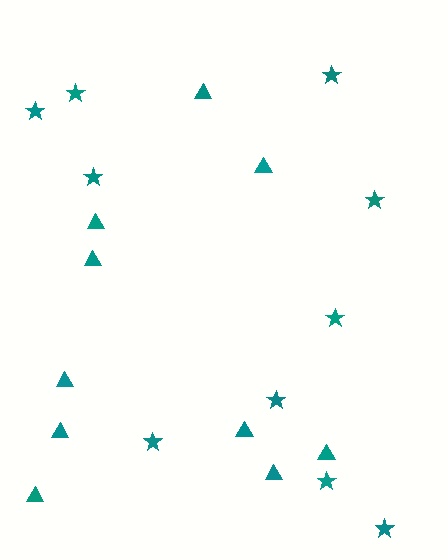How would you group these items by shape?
There are 2 groups: one group of triangles (10) and one group of stars (10).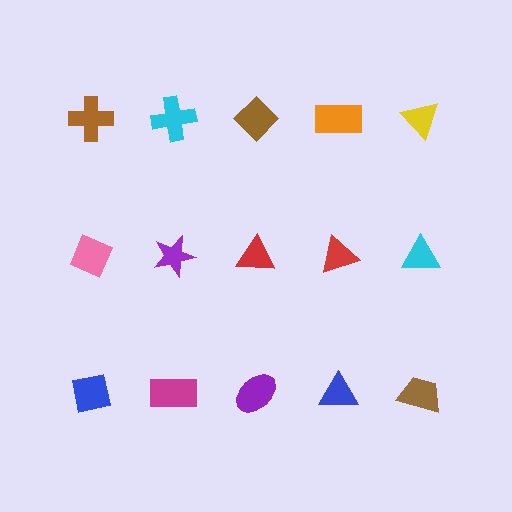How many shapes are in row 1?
5 shapes.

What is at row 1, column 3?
A brown diamond.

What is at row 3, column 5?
A brown trapezoid.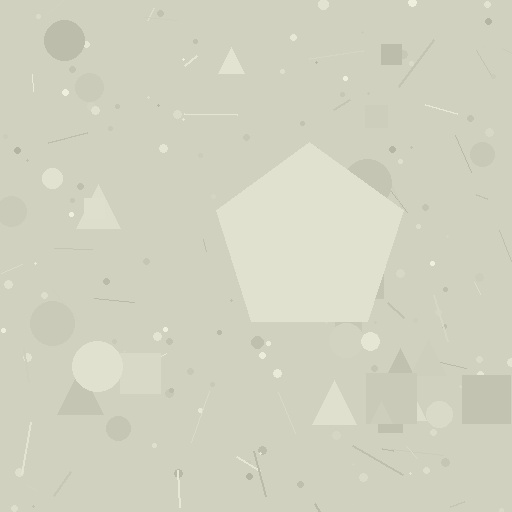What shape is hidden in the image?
A pentagon is hidden in the image.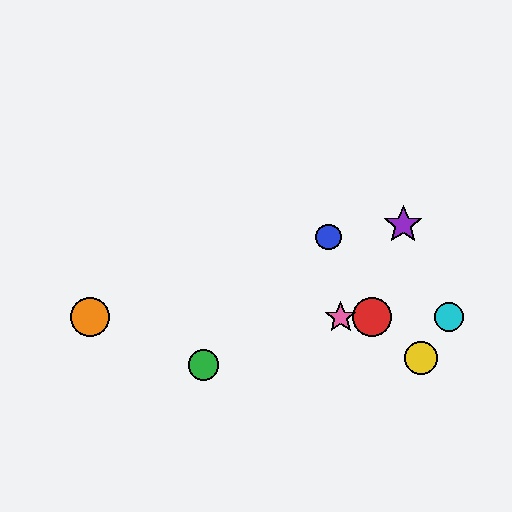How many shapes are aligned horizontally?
4 shapes (the red circle, the orange circle, the cyan circle, the pink star) are aligned horizontally.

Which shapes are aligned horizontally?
The red circle, the orange circle, the cyan circle, the pink star are aligned horizontally.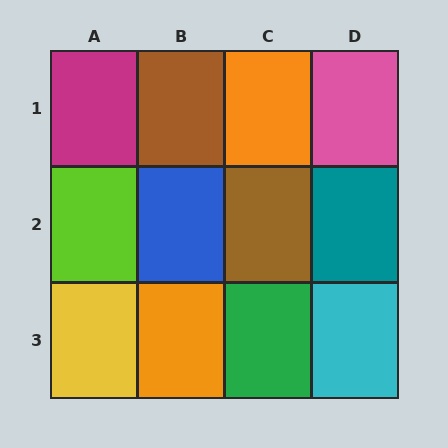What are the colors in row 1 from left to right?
Magenta, brown, orange, pink.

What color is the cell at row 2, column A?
Lime.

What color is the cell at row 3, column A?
Yellow.